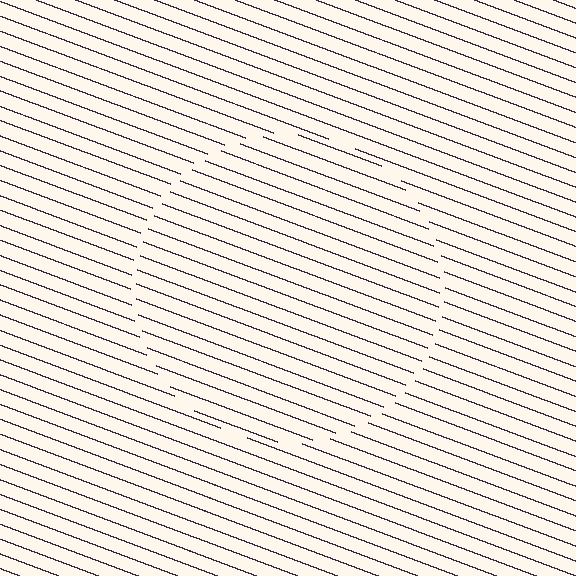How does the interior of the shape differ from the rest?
The interior of the shape contains the same grating, shifted by half a period — the contour is defined by the phase discontinuity where line-ends from the inner and outer gratings abut.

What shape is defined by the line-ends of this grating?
An illusory circle. The interior of the shape contains the same grating, shifted by half a period — the contour is defined by the phase discontinuity where line-ends from the inner and outer gratings abut.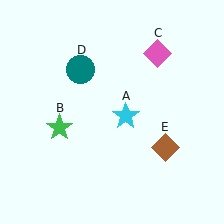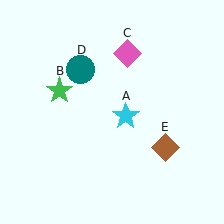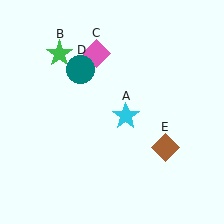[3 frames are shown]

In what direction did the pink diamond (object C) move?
The pink diamond (object C) moved left.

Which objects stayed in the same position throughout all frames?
Cyan star (object A) and teal circle (object D) and brown diamond (object E) remained stationary.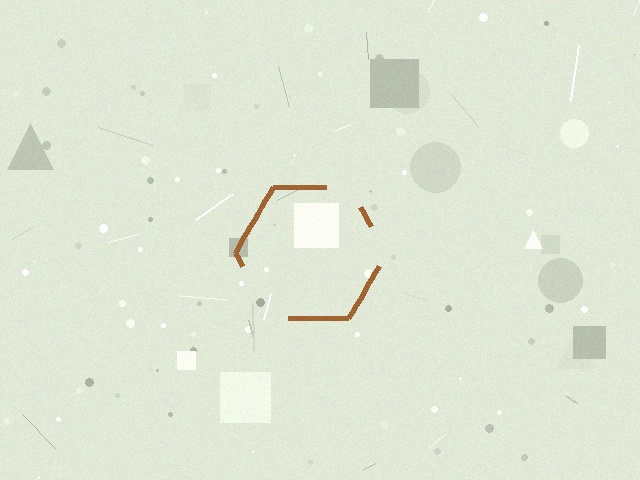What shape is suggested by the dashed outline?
The dashed outline suggests a hexagon.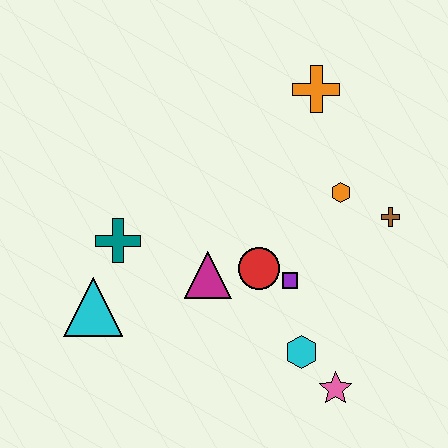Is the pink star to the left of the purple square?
No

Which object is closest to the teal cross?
The cyan triangle is closest to the teal cross.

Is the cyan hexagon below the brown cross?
Yes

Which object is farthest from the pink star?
The orange cross is farthest from the pink star.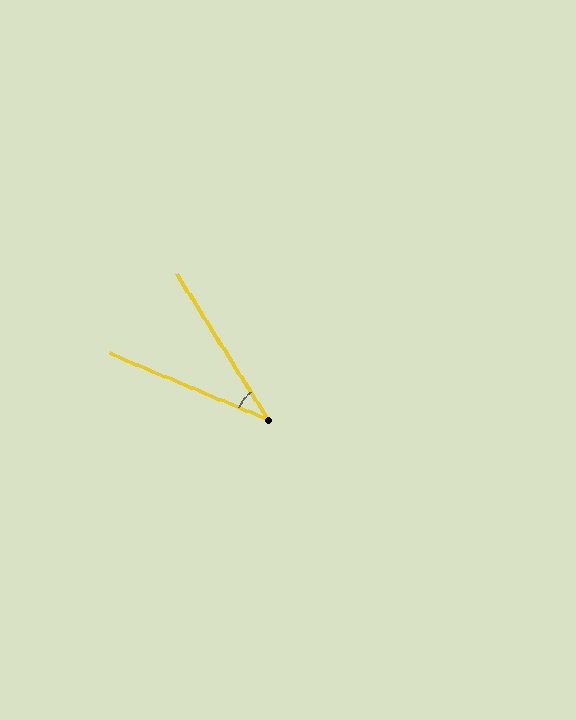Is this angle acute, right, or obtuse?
It is acute.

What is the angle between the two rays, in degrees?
Approximately 35 degrees.